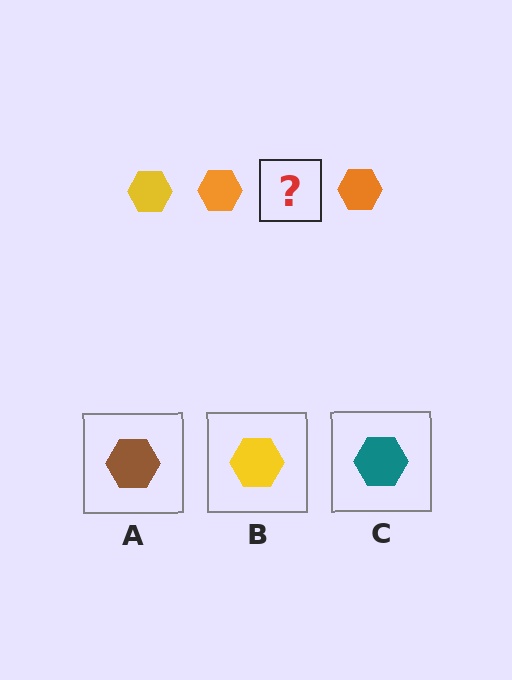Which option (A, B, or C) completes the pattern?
B.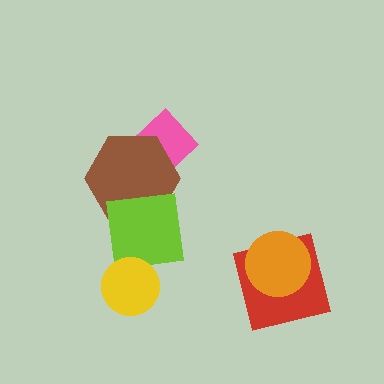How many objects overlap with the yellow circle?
1 object overlaps with the yellow circle.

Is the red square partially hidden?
Yes, it is partially covered by another shape.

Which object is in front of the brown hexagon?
The lime square is in front of the brown hexagon.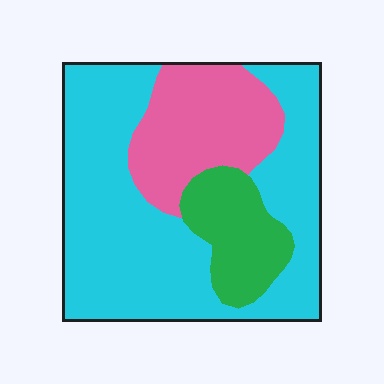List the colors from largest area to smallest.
From largest to smallest: cyan, pink, green.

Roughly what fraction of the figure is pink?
Pink takes up about one quarter (1/4) of the figure.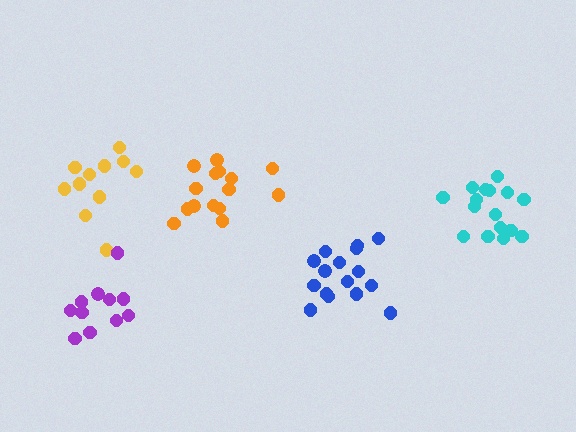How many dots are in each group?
Group 1: 11 dots, Group 2: 16 dots, Group 3: 11 dots, Group 4: 16 dots, Group 5: 16 dots (70 total).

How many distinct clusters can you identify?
There are 5 distinct clusters.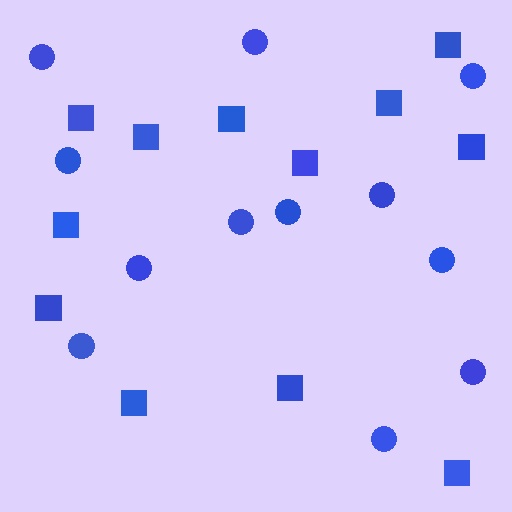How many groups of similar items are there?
There are 2 groups: one group of circles (12) and one group of squares (12).